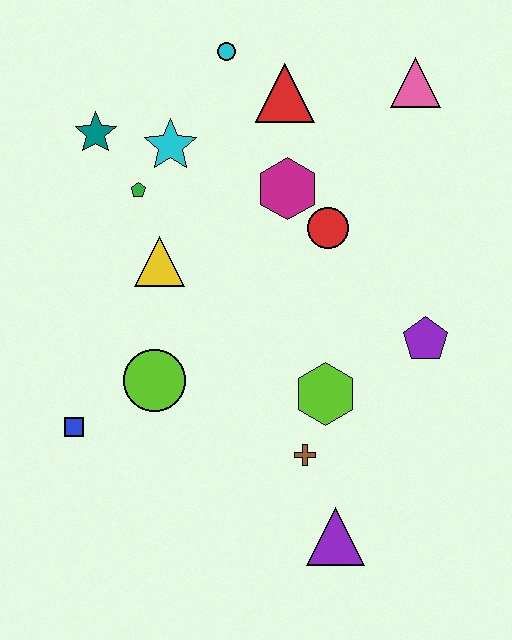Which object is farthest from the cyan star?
The purple triangle is farthest from the cyan star.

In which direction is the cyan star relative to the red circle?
The cyan star is to the left of the red circle.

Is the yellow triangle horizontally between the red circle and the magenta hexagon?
No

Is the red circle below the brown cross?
No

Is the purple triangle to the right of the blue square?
Yes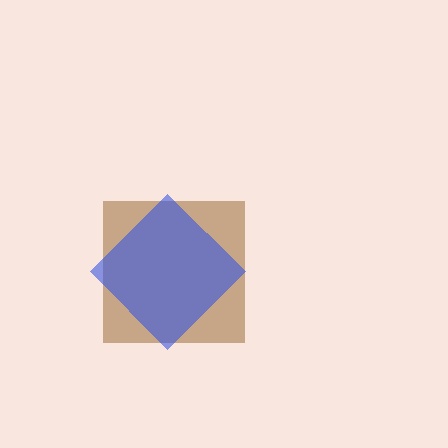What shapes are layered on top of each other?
The layered shapes are: a brown square, a blue diamond.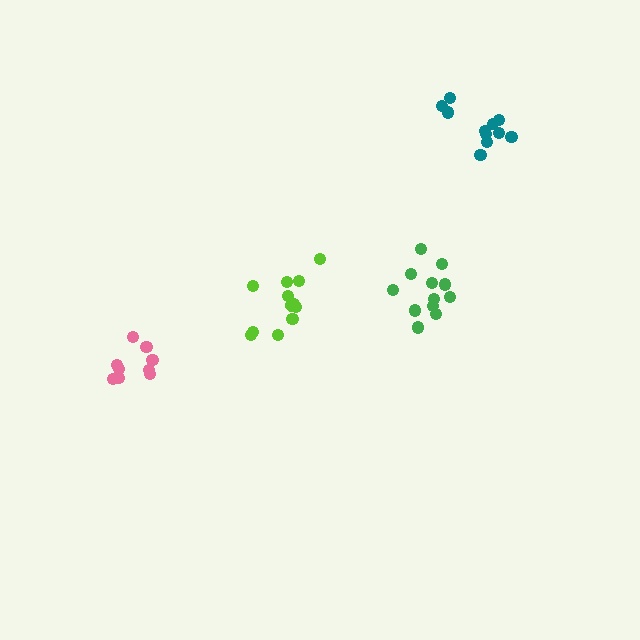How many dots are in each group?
Group 1: 11 dots, Group 2: 9 dots, Group 3: 12 dots, Group 4: 12 dots (44 total).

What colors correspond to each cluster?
The clusters are colored: teal, pink, green, lime.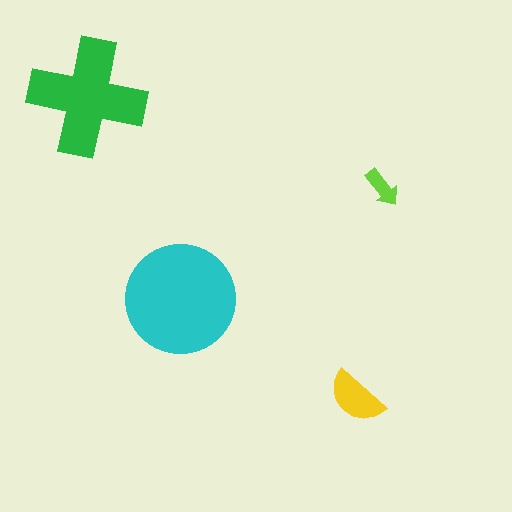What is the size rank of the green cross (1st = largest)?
2nd.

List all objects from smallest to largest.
The lime arrow, the yellow semicircle, the green cross, the cyan circle.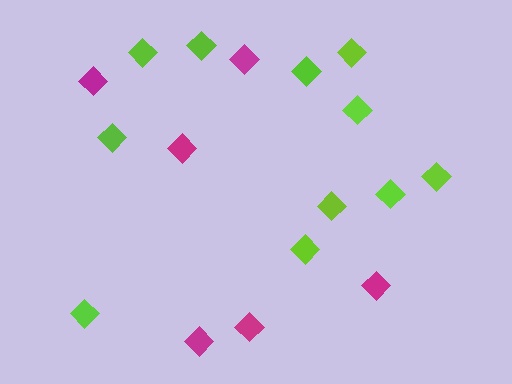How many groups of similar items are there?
There are 2 groups: one group of magenta diamonds (6) and one group of lime diamonds (11).